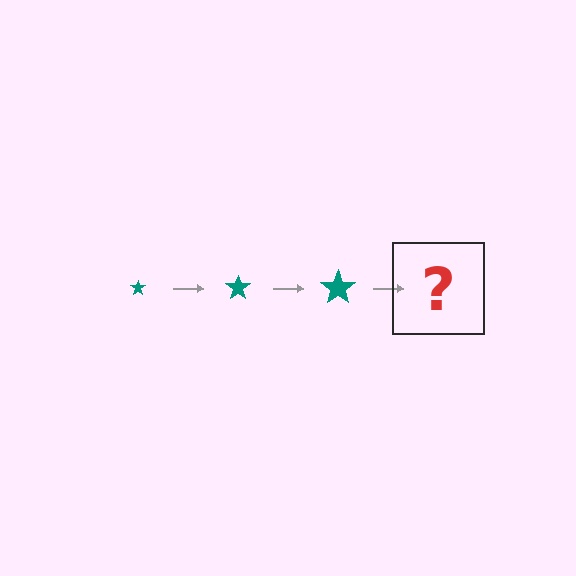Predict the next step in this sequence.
The next step is a teal star, larger than the previous one.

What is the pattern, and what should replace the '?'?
The pattern is that the star gets progressively larger each step. The '?' should be a teal star, larger than the previous one.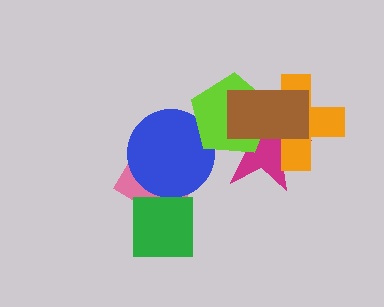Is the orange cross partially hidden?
Yes, it is partially covered by another shape.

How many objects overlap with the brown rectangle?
3 objects overlap with the brown rectangle.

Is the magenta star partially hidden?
Yes, it is partially covered by another shape.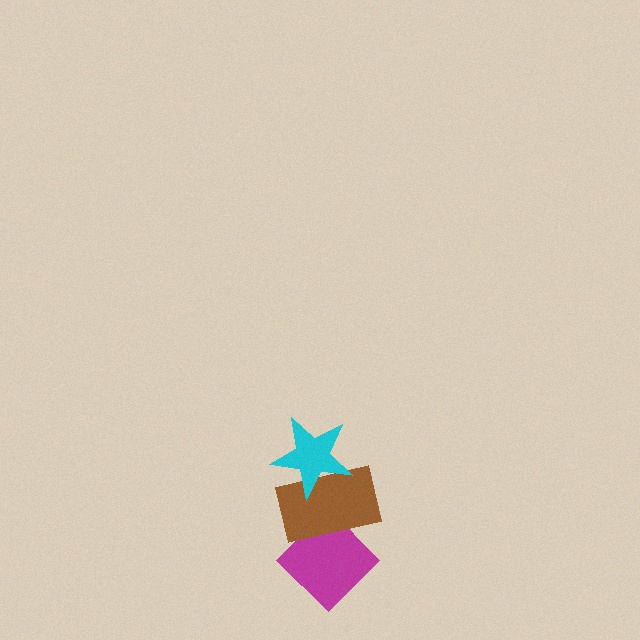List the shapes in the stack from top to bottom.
From top to bottom: the cyan star, the brown rectangle, the magenta diamond.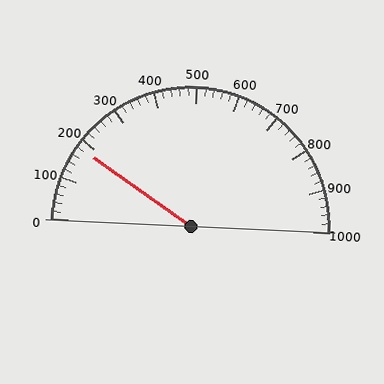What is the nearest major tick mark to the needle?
The nearest major tick mark is 200.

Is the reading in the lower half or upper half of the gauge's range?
The reading is in the lower half of the range (0 to 1000).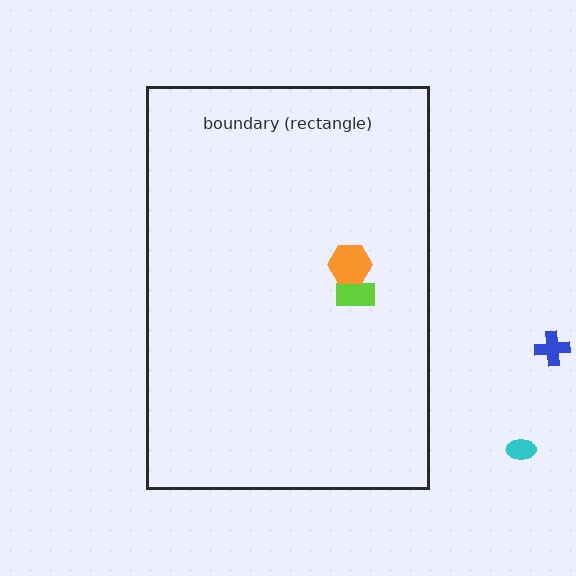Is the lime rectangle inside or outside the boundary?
Inside.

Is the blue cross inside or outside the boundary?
Outside.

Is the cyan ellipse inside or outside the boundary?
Outside.